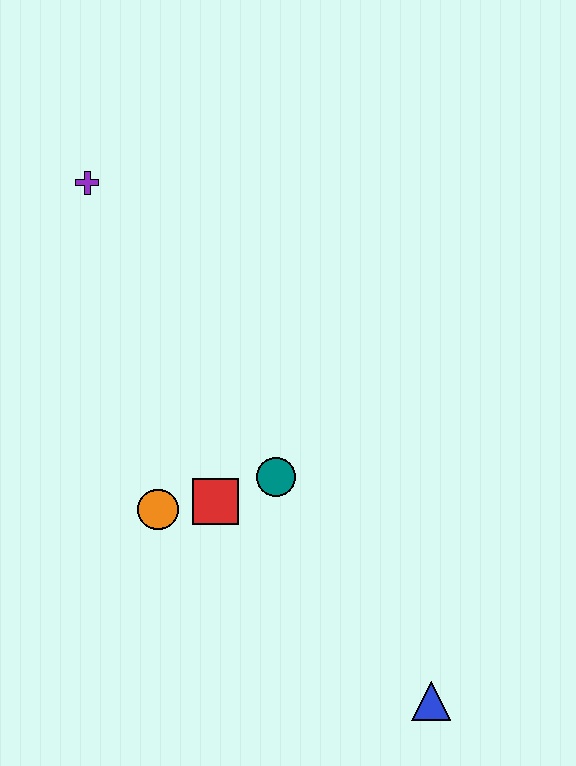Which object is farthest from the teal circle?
The purple cross is farthest from the teal circle.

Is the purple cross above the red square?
Yes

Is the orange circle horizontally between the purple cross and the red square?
Yes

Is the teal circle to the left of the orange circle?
No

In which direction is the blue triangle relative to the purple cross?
The blue triangle is below the purple cross.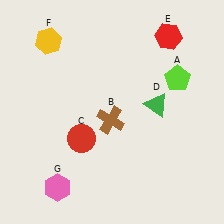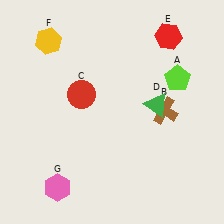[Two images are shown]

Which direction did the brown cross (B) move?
The brown cross (B) moved right.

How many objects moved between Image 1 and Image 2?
2 objects moved between the two images.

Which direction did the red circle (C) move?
The red circle (C) moved up.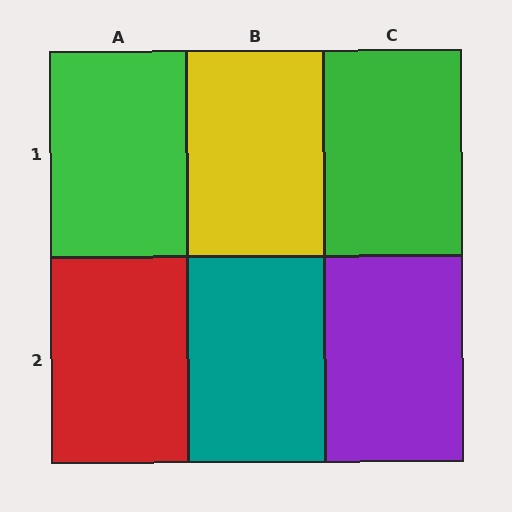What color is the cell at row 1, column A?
Green.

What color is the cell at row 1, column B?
Yellow.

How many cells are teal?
1 cell is teal.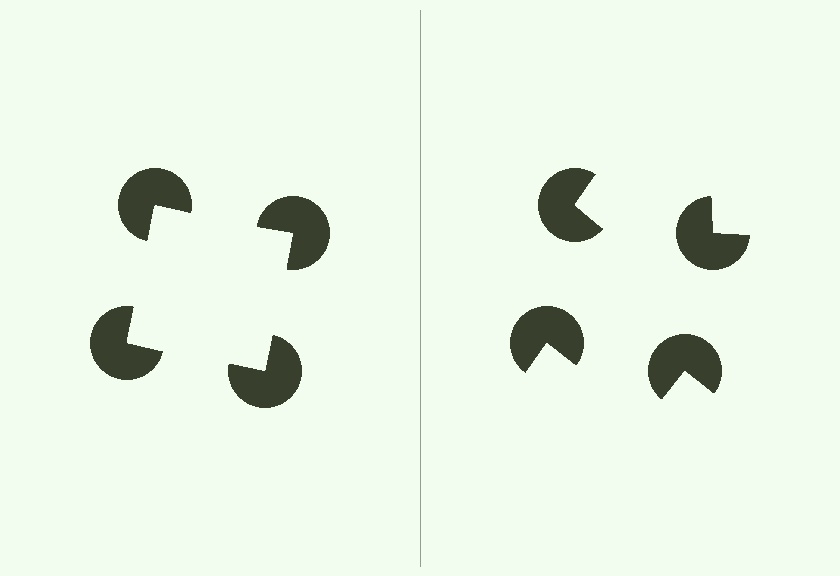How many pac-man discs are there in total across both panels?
8 — 4 on each side.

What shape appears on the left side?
An illusory square.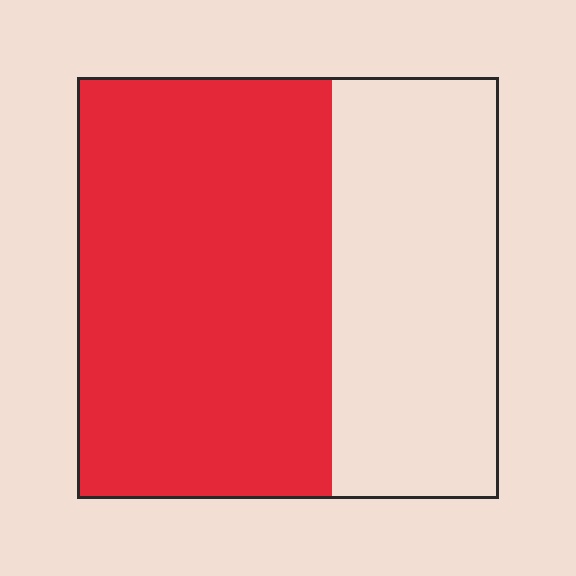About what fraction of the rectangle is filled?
About three fifths (3/5).